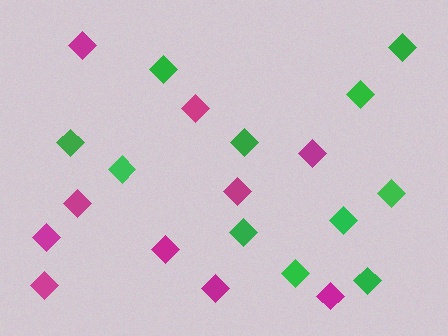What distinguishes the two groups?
There are 2 groups: one group of green diamonds (11) and one group of magenta diamonds (10).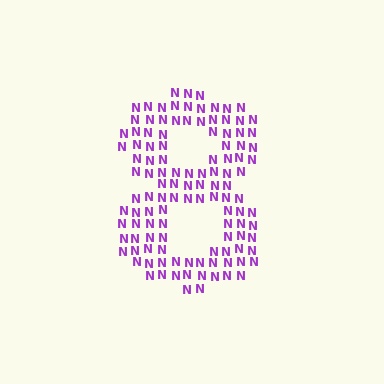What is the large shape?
The large shape is the digit 8.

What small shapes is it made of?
It is made of small letter N's.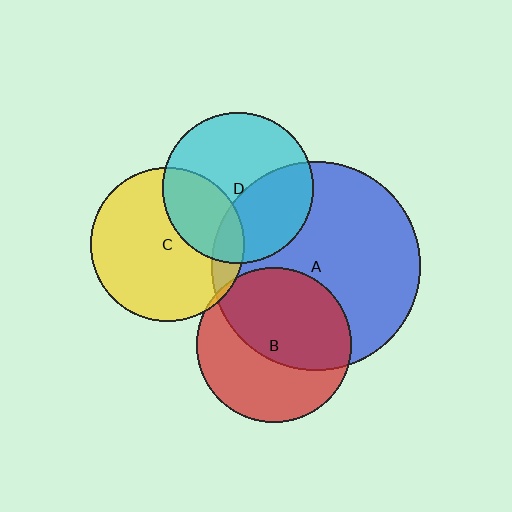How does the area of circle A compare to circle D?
Approximately 1.9 times.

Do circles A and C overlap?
Yes.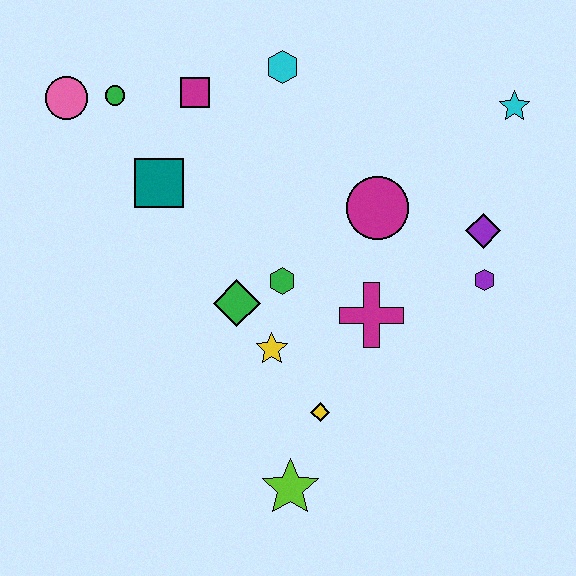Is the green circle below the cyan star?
No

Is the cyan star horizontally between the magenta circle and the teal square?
No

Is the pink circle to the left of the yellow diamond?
Yes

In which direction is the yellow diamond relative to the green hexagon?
The yellow diamond is below the green hexagon.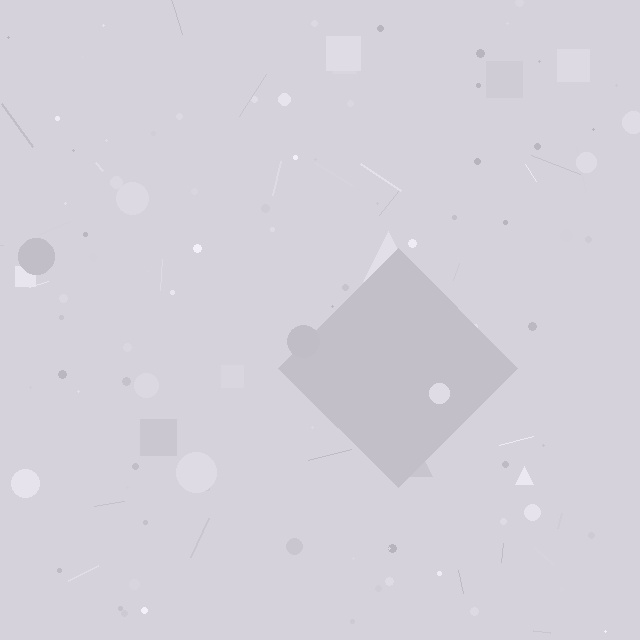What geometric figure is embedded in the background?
A diamond is embedded in the background.